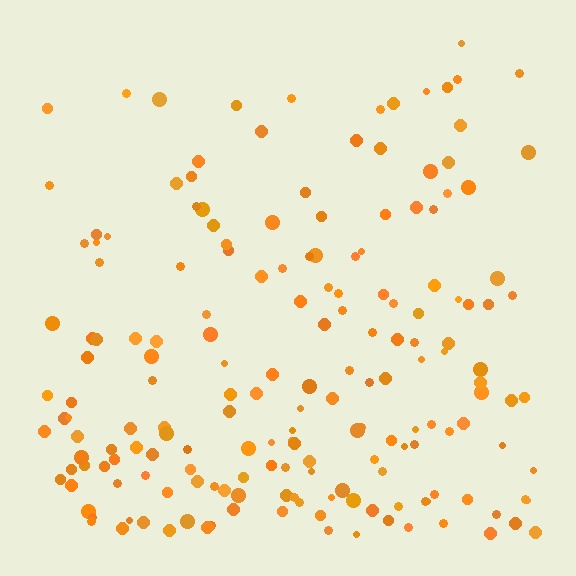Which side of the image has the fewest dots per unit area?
The top.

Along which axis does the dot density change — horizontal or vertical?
Vertical.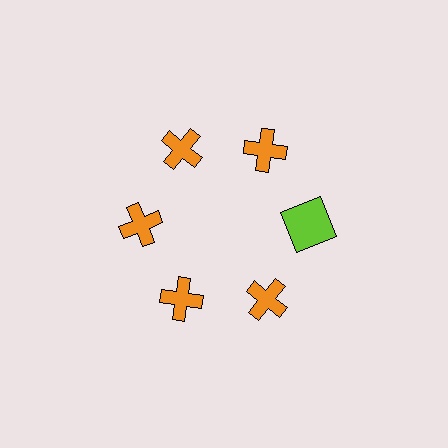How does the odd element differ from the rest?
It differs in both color (lime instead of orange) and shape (square instead of cross).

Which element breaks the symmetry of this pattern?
The lime square at roughly the 3 o'clock position breaks the symmetry. All other shapes are orange crosses.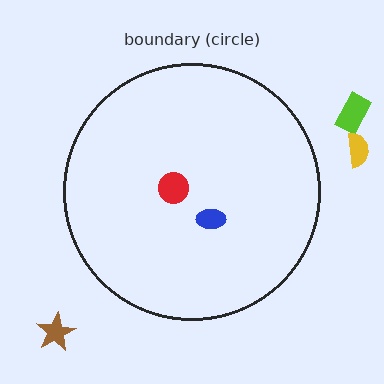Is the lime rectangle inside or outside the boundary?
Outside.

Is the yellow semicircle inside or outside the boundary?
Outside.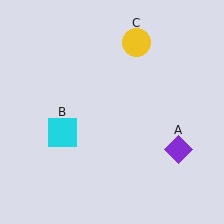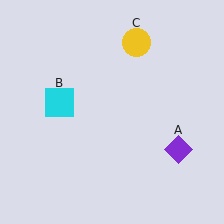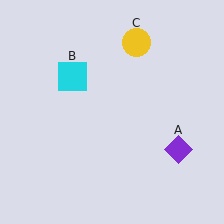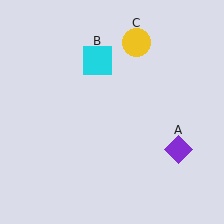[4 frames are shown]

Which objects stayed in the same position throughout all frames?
Purple diamond (object A) and yellow circle (object C) remained stationary.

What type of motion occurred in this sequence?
The cyan square (object B) rotated clockwise around the center of the scene.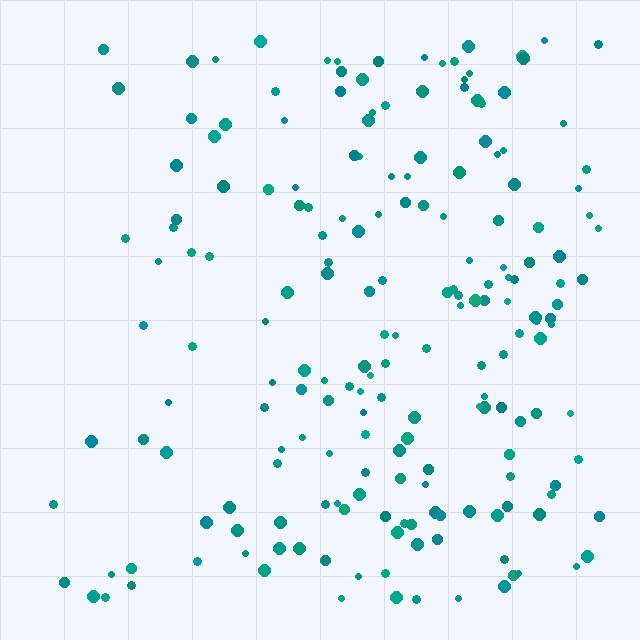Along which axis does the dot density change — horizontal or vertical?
Horizontal.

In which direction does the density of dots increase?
From left to right, with the right side densest.